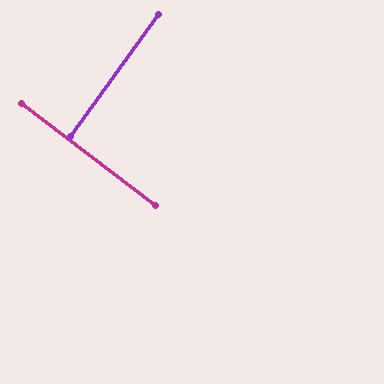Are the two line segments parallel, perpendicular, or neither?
Perpendicular — they meet at approximately 88°.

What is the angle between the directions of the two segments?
Approximately 88 degrees.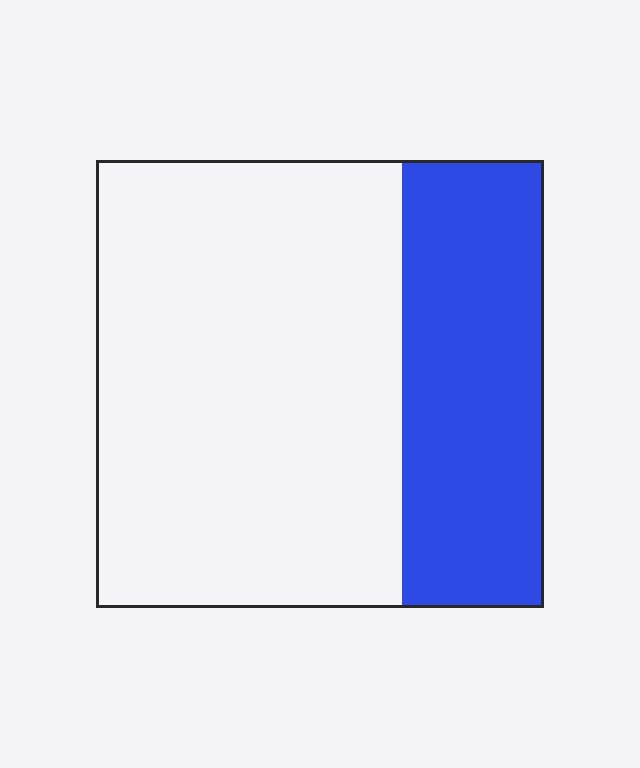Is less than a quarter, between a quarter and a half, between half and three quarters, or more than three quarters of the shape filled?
Between a quarter and a half.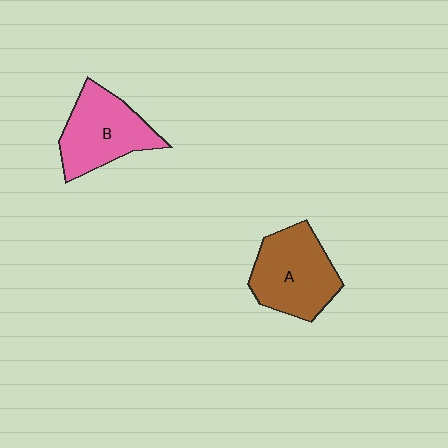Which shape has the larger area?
Shape A (brown).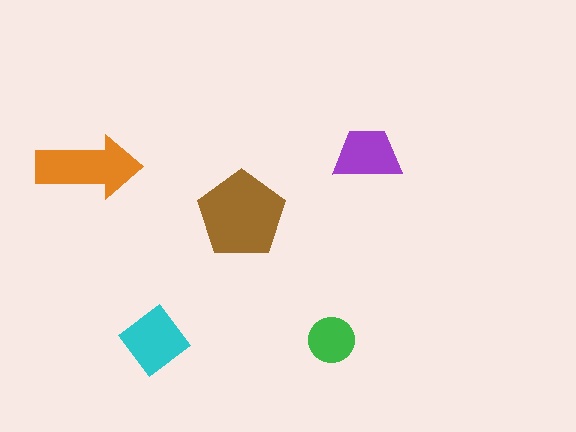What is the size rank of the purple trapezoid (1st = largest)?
4th.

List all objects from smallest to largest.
The green circle, the purple trapezoid, the cyan diamond, the orange arrow, the brown pentagon.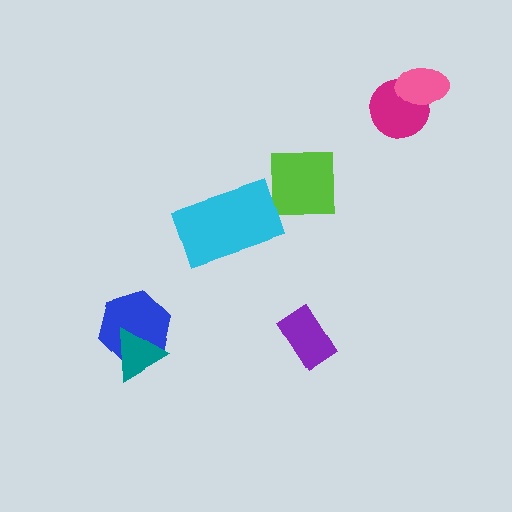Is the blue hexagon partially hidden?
Yes, it is partially covered by another shape.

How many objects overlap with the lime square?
0 objects overlap with the lime square.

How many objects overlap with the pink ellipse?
1 object overlaps with the pink ellipse.